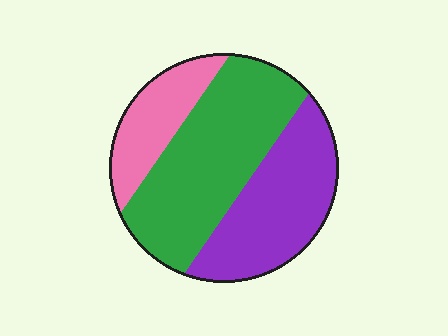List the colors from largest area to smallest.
From largest to smallest: green, purple, pink.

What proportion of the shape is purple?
Purple takes up about one third (1/3) of the shape.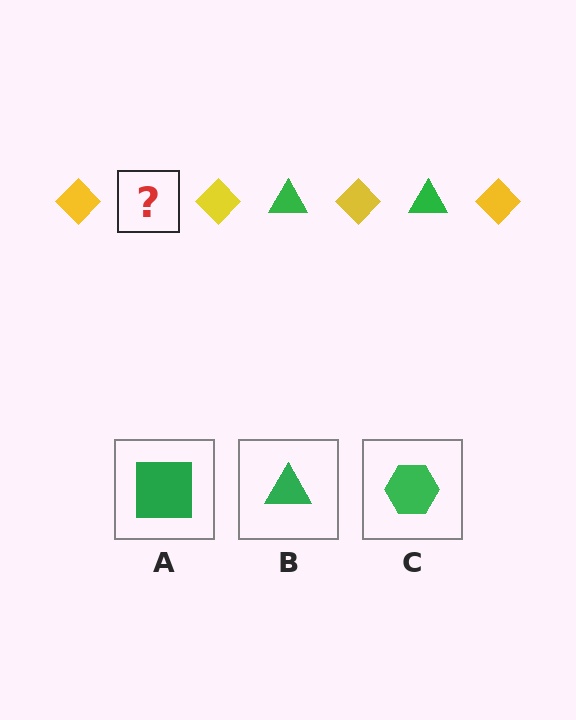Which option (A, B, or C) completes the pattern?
B.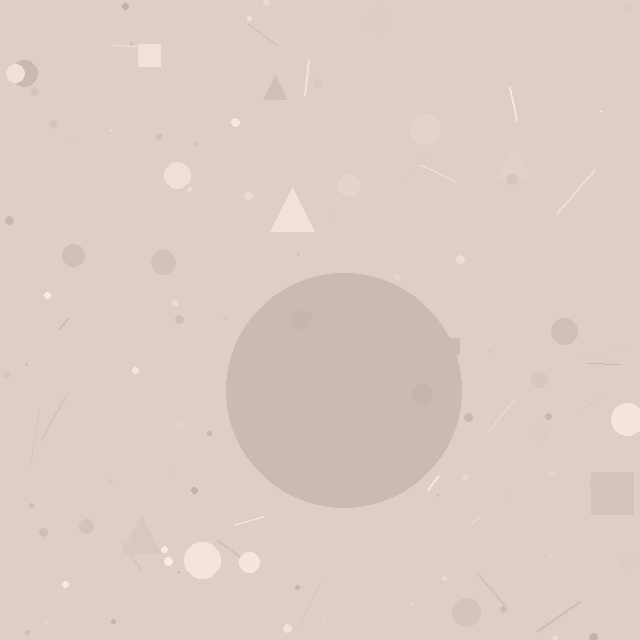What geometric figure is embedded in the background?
A circle is embedded in the background.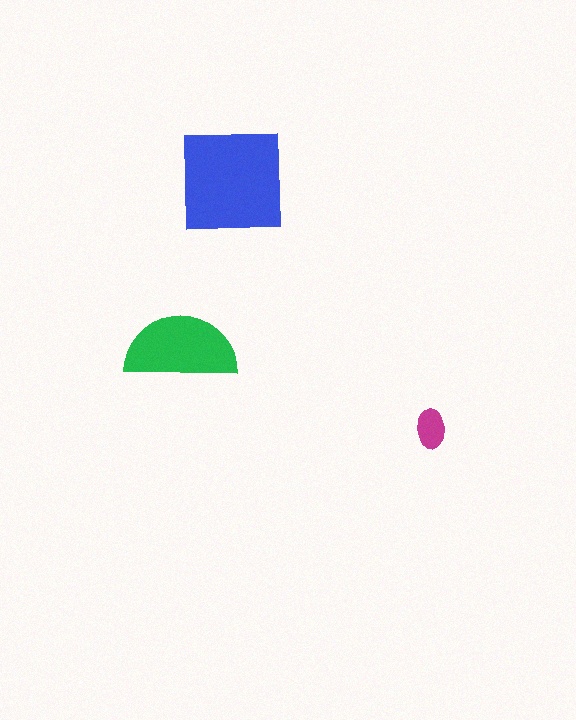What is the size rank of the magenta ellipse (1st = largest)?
3rd.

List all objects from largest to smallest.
The blue square, the green semicircle, the magenta ellipse.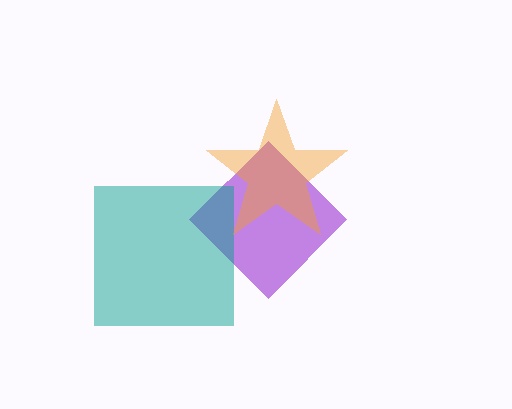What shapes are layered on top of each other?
The layered shapes are: a purple diamond, a teal square, an orange star.